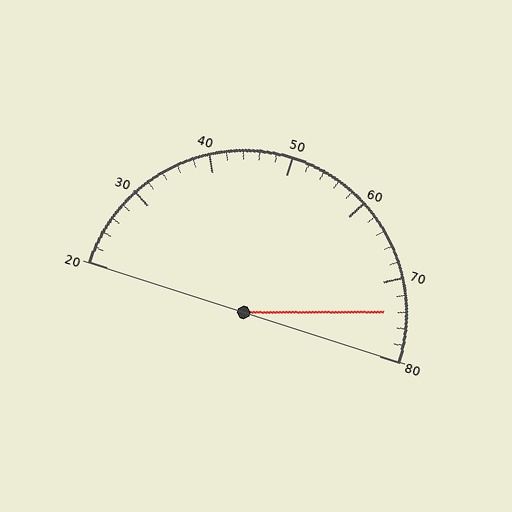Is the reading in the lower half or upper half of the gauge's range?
The reading is in the upper half of the range (20 to 80).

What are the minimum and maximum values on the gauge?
The gauge ranges from 20 to 80.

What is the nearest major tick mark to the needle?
The nearest major tick mark is 70.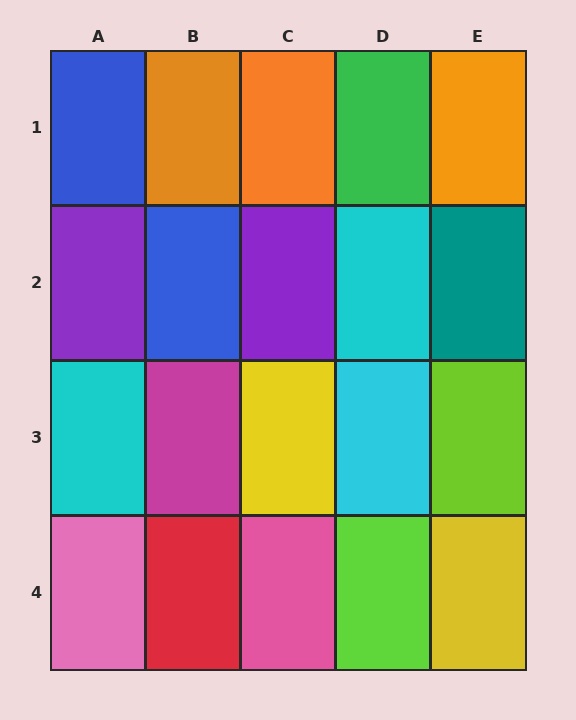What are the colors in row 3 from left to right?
Cyan, magenta, yellow, cyan, lime.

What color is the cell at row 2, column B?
Blue.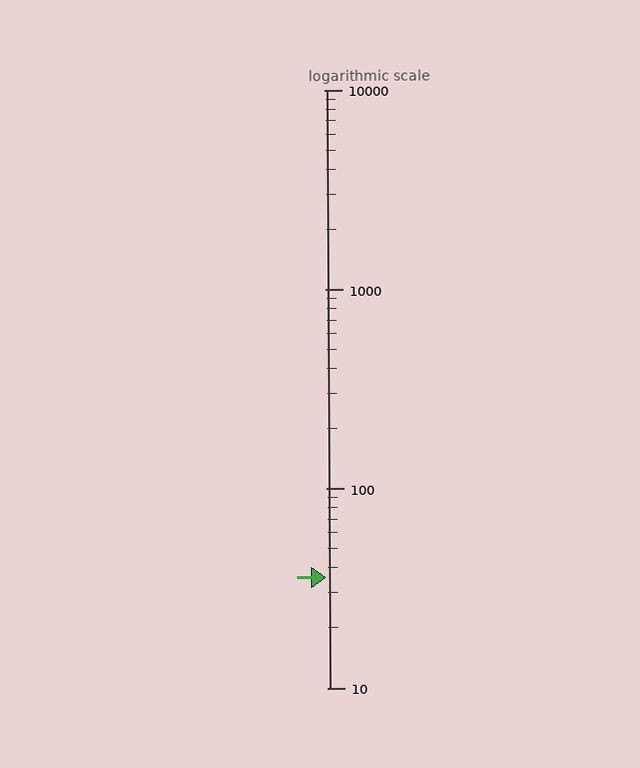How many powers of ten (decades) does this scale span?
The scale spans 3 decades, from 10 to 10000.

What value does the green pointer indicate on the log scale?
The pointer indicates approximately 36.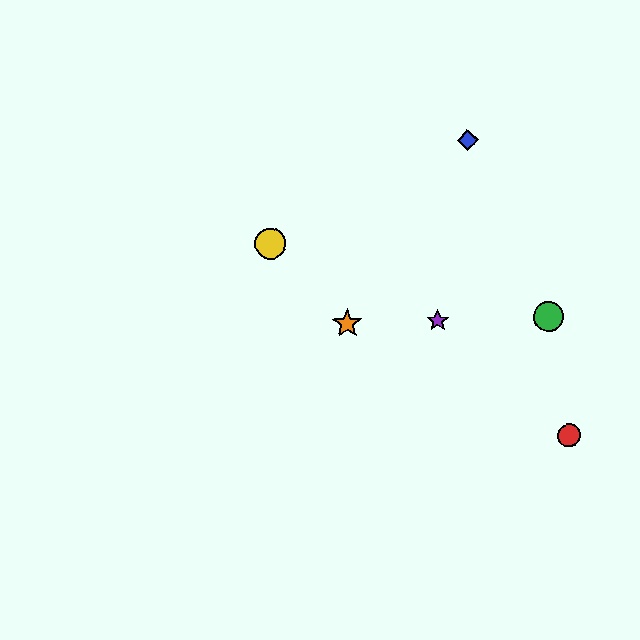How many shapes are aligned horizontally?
3 shapes (the green circle, the purple star, the orange star) are aligned horizontally.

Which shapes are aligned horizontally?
The green circle, the purple star, the orange star are aligned horizontally.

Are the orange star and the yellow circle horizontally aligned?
No, the orange star is at y≈324 and the yellow circle is at y≈243.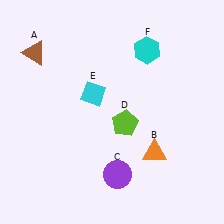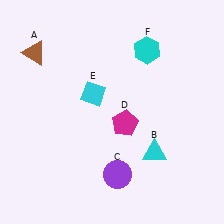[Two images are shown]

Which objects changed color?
B changed from orange to cyan. D changed from lime to magenta.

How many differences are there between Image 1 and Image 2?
There are 2 differences between the two images.